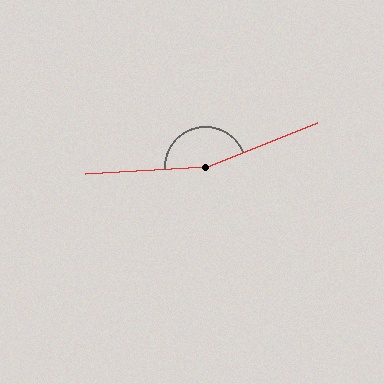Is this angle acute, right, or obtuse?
It is obtuse.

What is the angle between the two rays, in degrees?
Approximately 162 degrees.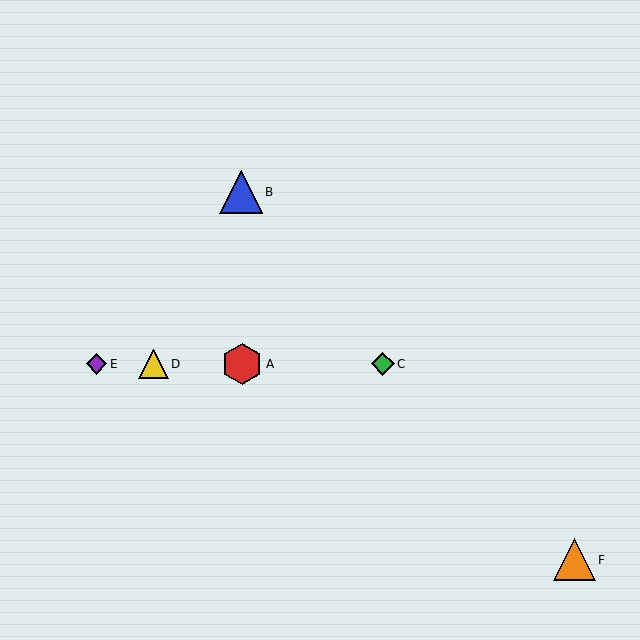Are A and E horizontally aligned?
Yes, both are at y≈364.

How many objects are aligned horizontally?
4 objects (A, C, D, E) are aligned horizontally.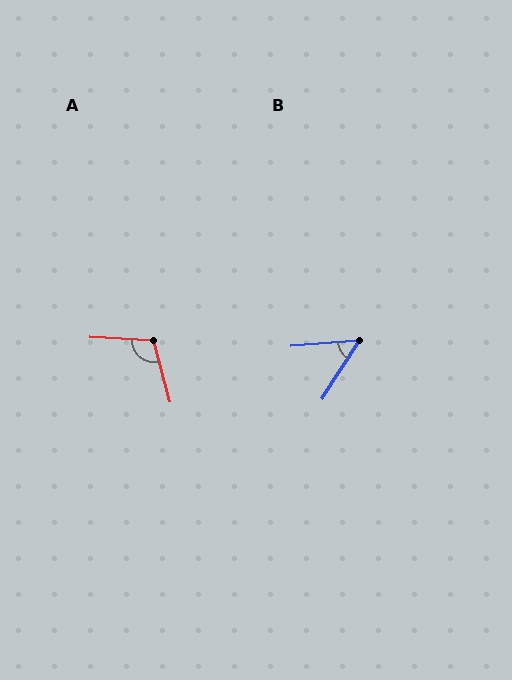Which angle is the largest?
A, at approximately 108 degrees.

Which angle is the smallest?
B, at approximately 53 degrees.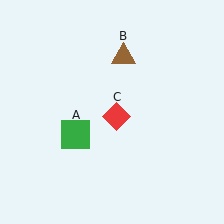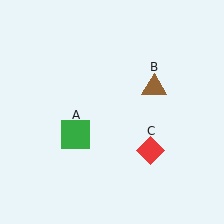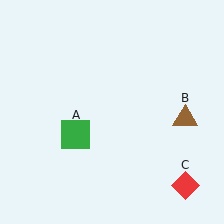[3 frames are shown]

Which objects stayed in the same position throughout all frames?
Green square (object A) remained stationary.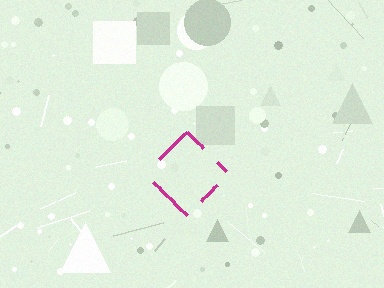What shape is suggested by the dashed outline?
The dashed outline suggests a diamond.